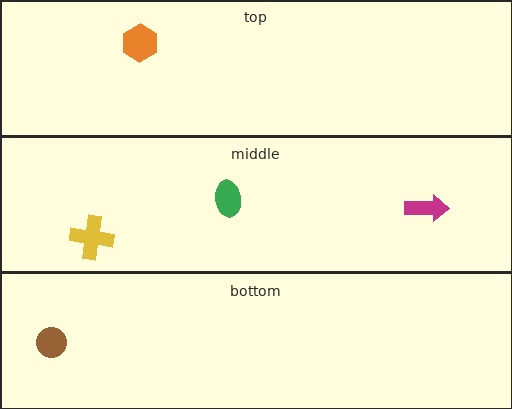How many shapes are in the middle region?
3.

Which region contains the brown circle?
The bottom region.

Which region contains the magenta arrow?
The middle region.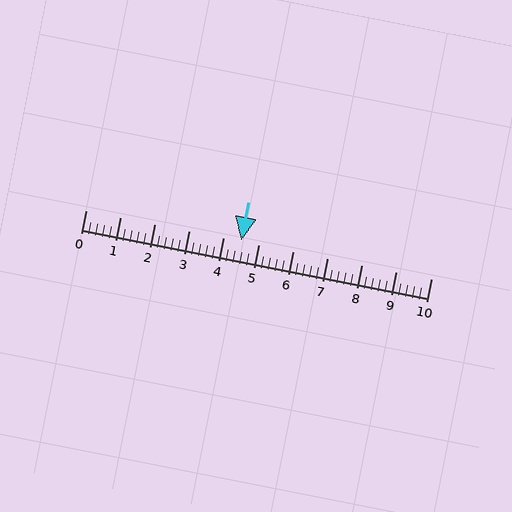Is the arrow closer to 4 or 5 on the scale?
The arrow is closer to 5.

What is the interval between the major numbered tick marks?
The major tick marks are spaced 1 units apart.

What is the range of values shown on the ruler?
The ruler shows values from 0 to 10.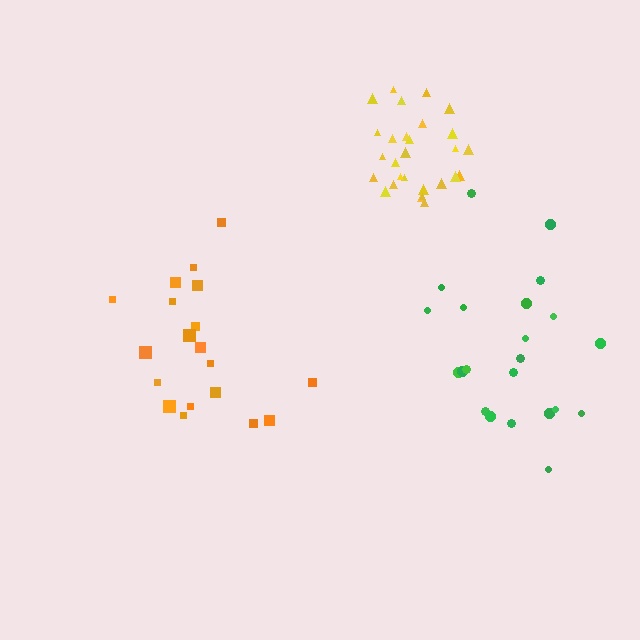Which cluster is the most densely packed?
Yellow.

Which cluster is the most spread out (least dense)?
Green.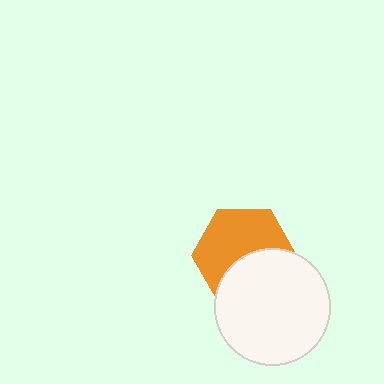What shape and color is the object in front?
The object in front is a white circle.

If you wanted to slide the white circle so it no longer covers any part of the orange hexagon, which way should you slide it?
Slide it down — that is the most direct way to separate the two shapes.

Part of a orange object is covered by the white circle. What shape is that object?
It is a hexagon.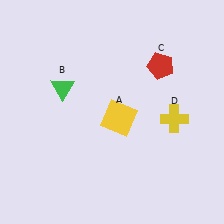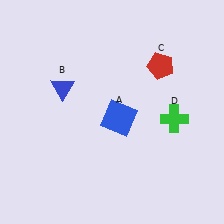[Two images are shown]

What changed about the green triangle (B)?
In Image 1, B is green. In Image 2, it changed to blue.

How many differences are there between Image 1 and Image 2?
There are 3 differences between the two images.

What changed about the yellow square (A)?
In Image 1, A is yellow. In Image 2, it changed to blue.